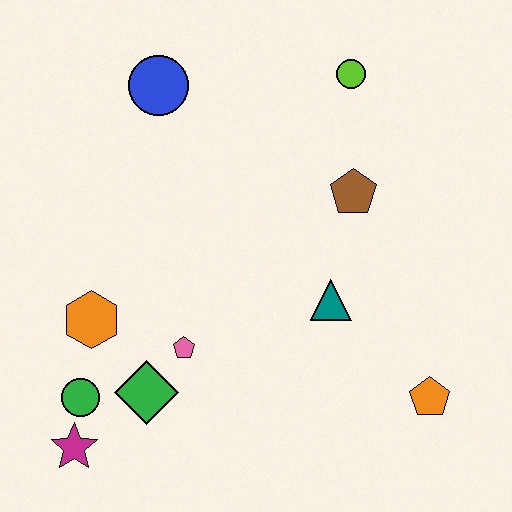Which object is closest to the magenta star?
The green circle is closest to the magenta star.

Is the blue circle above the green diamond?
Yes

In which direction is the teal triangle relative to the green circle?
The teal triangle is to the right of the green circle.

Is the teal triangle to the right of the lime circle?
No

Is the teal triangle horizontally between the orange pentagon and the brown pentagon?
No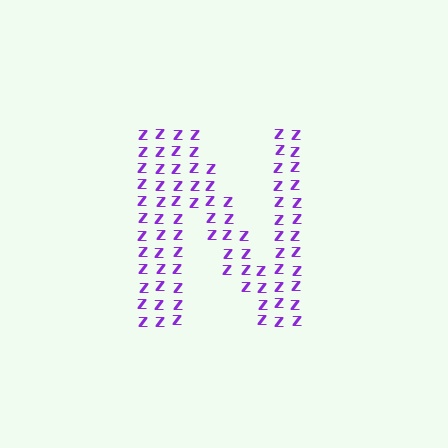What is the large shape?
The large shape is the letter N.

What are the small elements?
The small elements are letter Z's.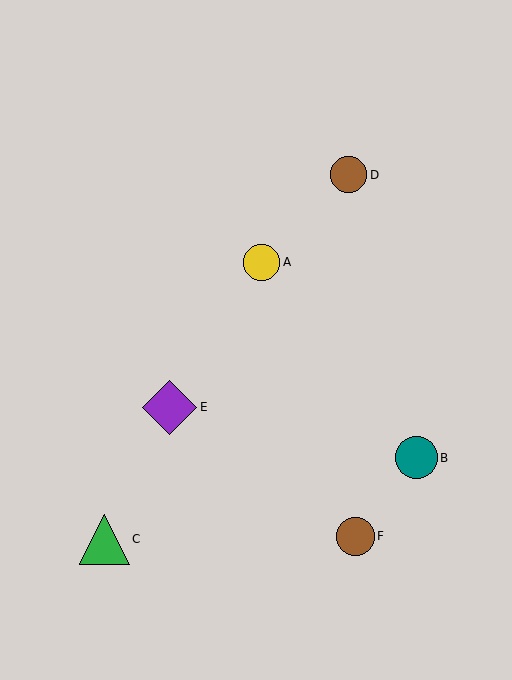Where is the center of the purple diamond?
The center of the purple diamond is at (169, 407).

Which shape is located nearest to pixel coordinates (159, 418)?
The purple diamond (labeled E) at (169, 407) is nearest to that location.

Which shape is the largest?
The purple diamond (labeled E) is the largest.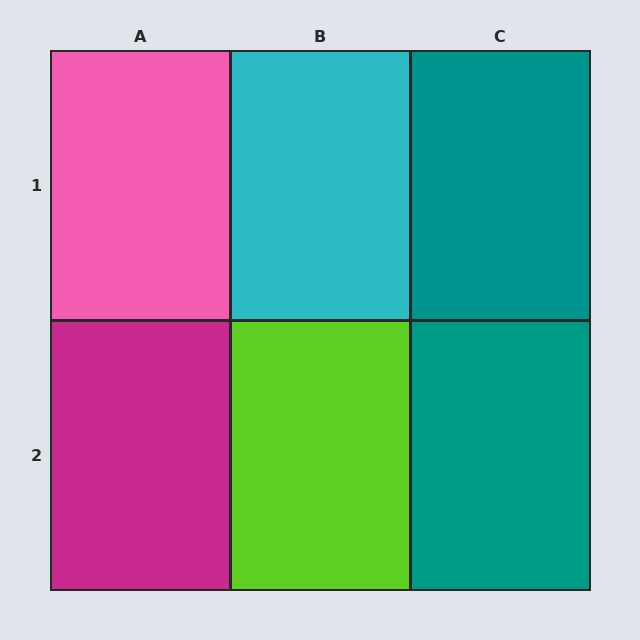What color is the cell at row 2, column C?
Teal.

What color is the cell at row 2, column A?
Magenta.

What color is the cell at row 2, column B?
Lime.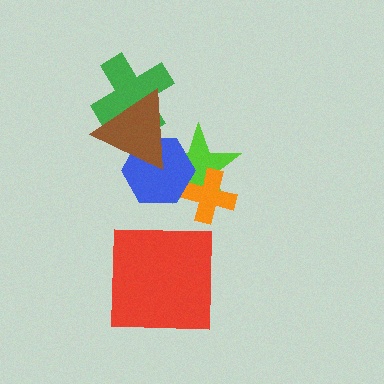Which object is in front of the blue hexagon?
The brown triangle is in front of the blue hexagon.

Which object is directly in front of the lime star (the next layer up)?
The orange cross is directly in front of the lime star.